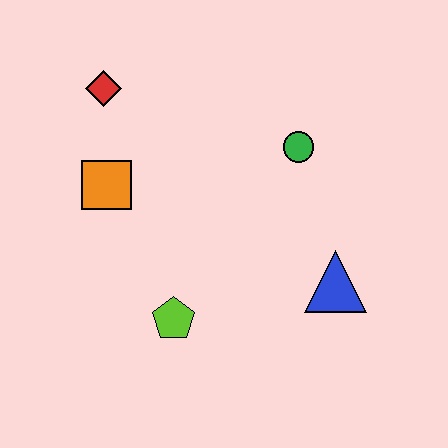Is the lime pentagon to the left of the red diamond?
No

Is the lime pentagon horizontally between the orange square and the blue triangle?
Yes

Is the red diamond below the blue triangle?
No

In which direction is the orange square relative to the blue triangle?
The orange square is to the left of the blue triangle.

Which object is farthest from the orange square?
The blue triangle is farthest from the orange square.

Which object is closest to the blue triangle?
The green circle is closest to the blue triangle.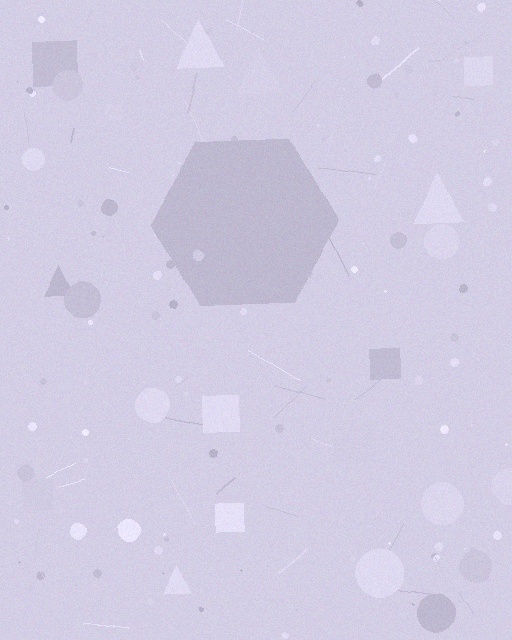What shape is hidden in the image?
A hexagon is hidden in the image.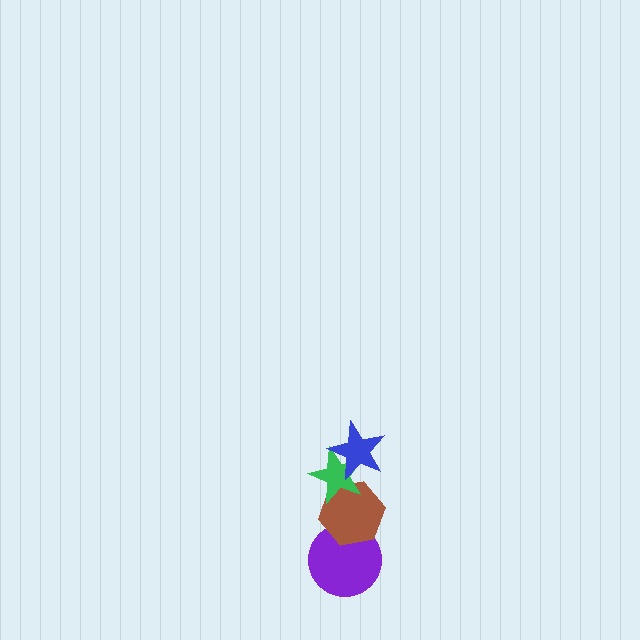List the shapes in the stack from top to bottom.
From top to bottom: the blue star, the green star, the brown hexagon, the purple circle.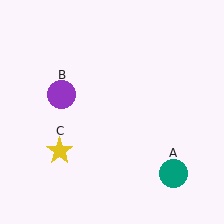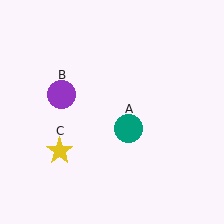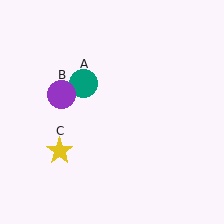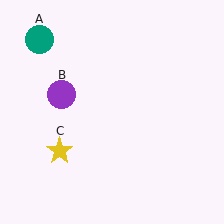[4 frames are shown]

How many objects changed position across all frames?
1 object changed position: teal circle (object A).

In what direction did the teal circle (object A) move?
The teal circle (object A) moved up and to the left.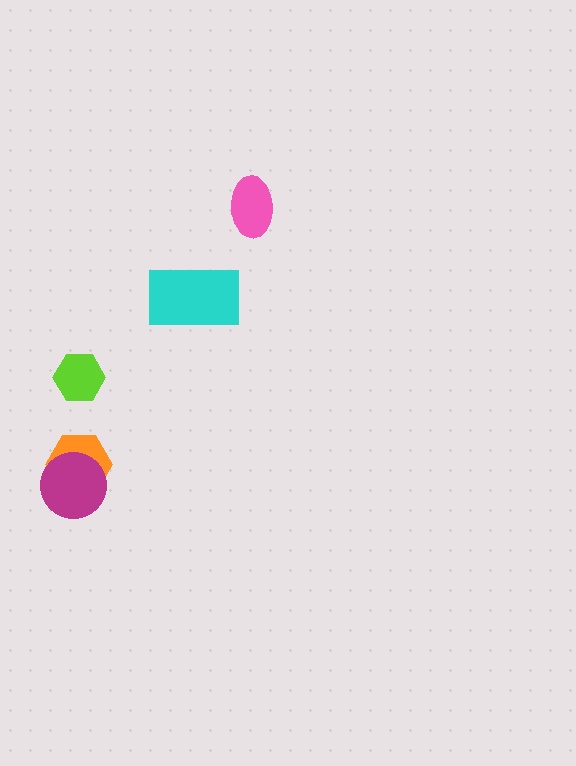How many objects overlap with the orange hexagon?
1 object overlaps with the orange hexagon.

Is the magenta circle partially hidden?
No, no other shape covers it.